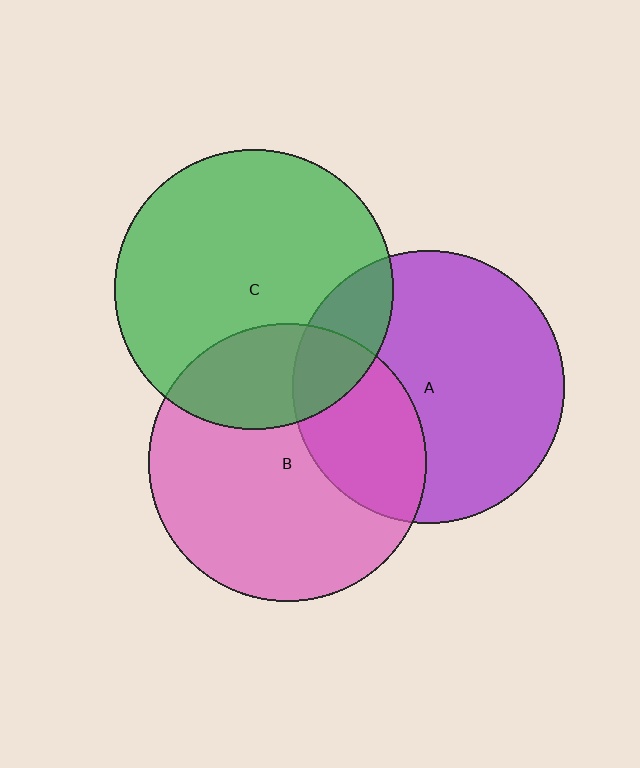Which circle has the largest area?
Circle C (green).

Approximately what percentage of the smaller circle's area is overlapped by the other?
Approximately 15%.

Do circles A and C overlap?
Yes.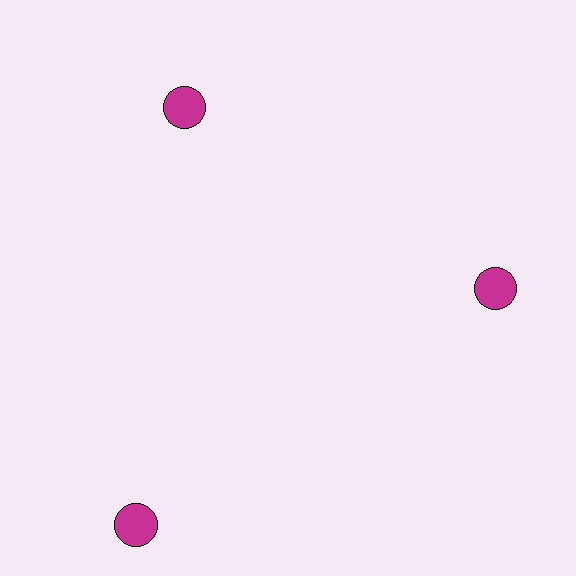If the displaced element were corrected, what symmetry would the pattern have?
It would have 3-fold rotational symmetry — the pattern would map onto itself every 120 degrees.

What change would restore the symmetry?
The symmetry would be restored by moving it inward, back onto the ring so that all 3 circles sit at equal angles and equal distance from the center.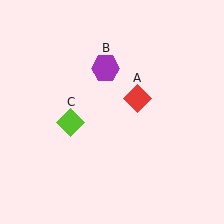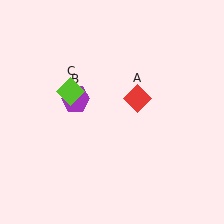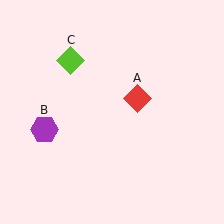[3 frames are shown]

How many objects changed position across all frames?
2 objects changed position: purple hexagon (object B), lime diamond (object C).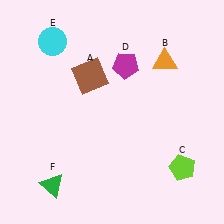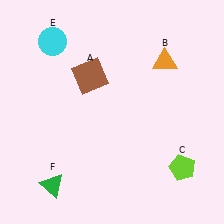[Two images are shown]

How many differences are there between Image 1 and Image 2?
There is 1 difference between the two images.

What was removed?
The magenta pentagon (D) was removed in Image 2.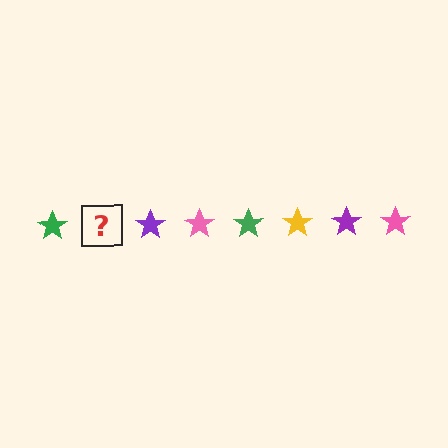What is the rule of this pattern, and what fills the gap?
The rule is that the pattern cycles through green, yellow, purple, pink stars. The gap should be filled with a yellow star.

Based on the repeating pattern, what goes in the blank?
The blank should be a yellow star.